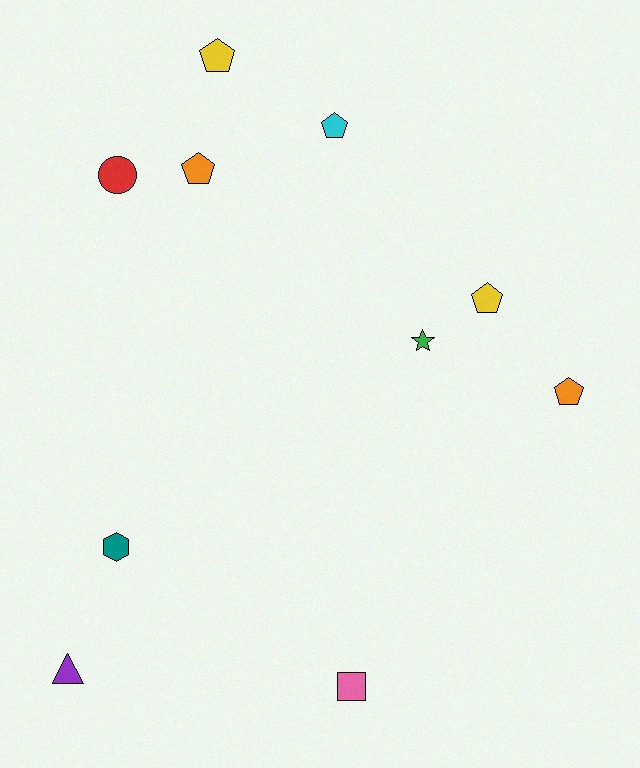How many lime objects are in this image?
There are no lime objects.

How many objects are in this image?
There are 10 objects.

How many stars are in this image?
There is 1 star.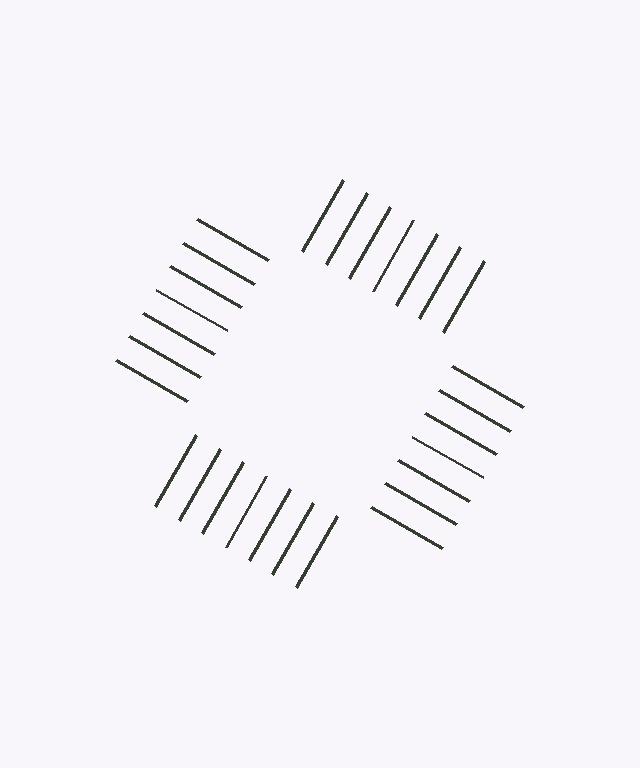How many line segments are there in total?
28 — 7 along each of the 4 edges.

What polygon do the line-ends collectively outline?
An illusory square — the line segments terminate on its edges but no continuous stroke is drawn.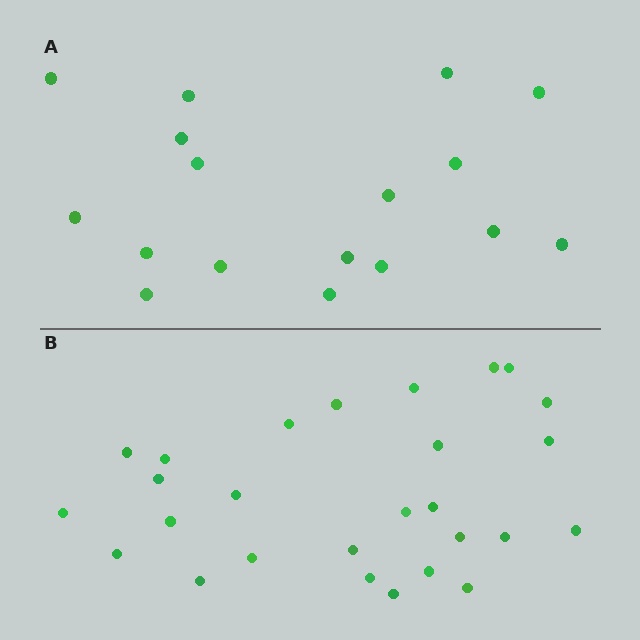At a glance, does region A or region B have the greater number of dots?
Region B (the bottom region) has more dots.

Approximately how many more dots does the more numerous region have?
Region B has roughly 10 or so more dots than region A.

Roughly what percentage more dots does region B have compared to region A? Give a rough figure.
About 60% more.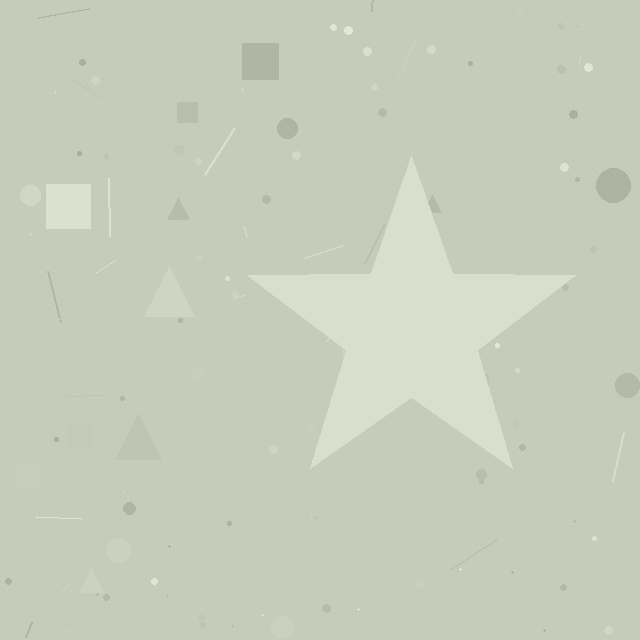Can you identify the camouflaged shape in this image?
The camouflaged shape is a star.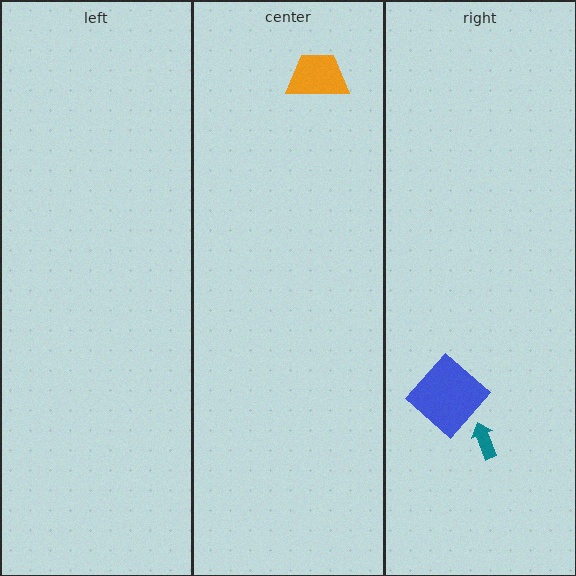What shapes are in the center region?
The orange trapezoid.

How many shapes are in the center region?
1.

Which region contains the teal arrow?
The right region.